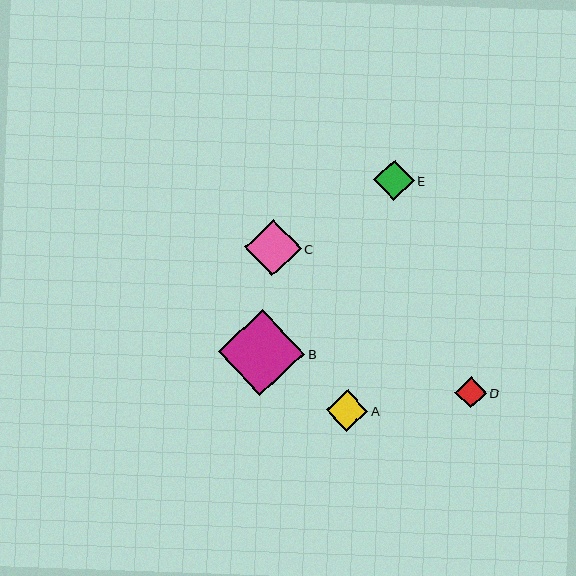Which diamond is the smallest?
Diamond D is the smallest with a size of approximately 32 pixels.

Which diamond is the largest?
Diamond B is the largest with a size of approximately 86 pixels.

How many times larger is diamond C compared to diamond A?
Diamond C is approximately 1.4 times the size of diamond A.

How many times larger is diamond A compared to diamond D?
Diamond A is approximately 1.3 times the size of diamond D.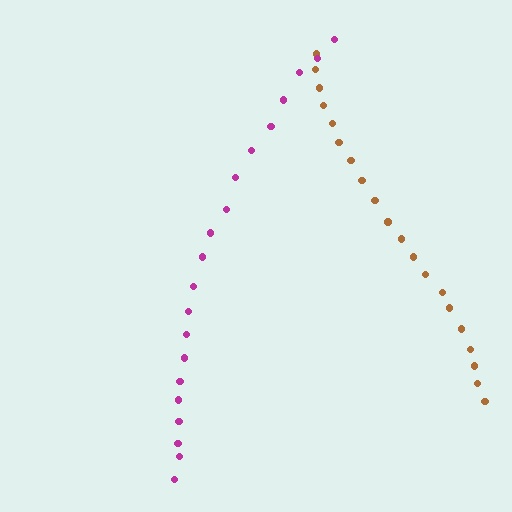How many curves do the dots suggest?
There are 2 distinct paths.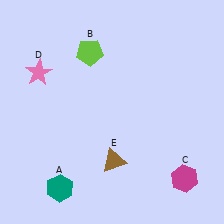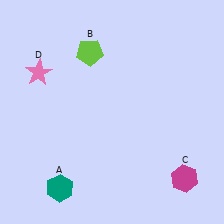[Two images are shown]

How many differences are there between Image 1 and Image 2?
There is 1 difference between the two images.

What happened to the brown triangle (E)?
The brown triangle (E) was removed in Image 2. It was in the bottom-right area of Image 1.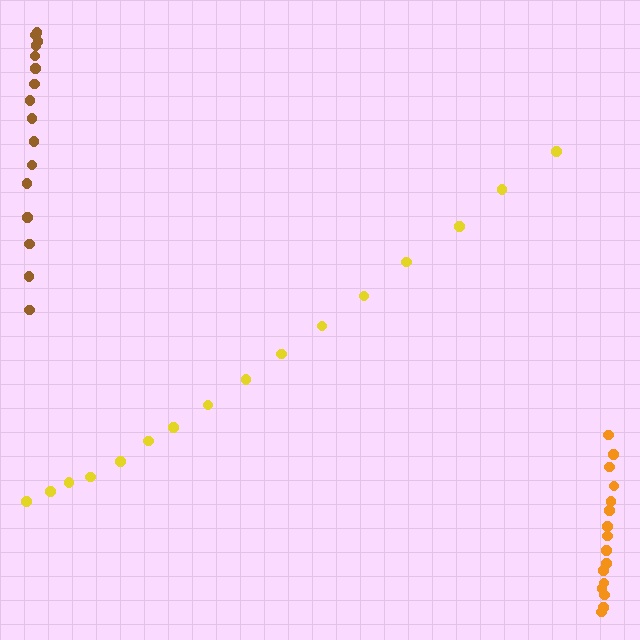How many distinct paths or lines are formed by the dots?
There are 3 distinct paths.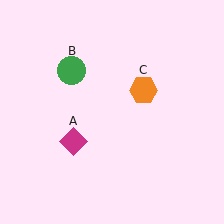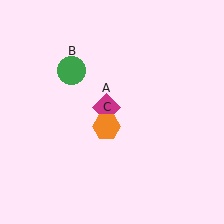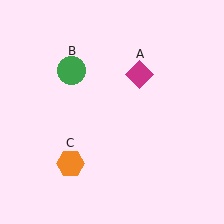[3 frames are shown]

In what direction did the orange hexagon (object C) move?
The orange hexagon (object C) moved down and to the left.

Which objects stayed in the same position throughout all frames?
Green circle (object B) remained stationary.